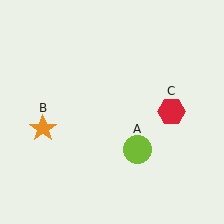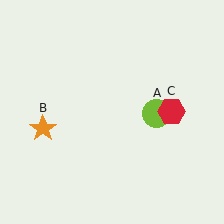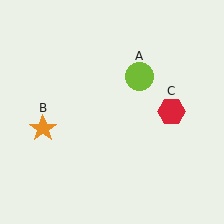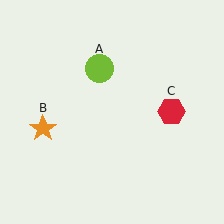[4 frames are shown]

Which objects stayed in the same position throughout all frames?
Orange star (object B) and red hexagon (object C) remained stationary.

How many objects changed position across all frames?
1 object changed position: lime circle (object A).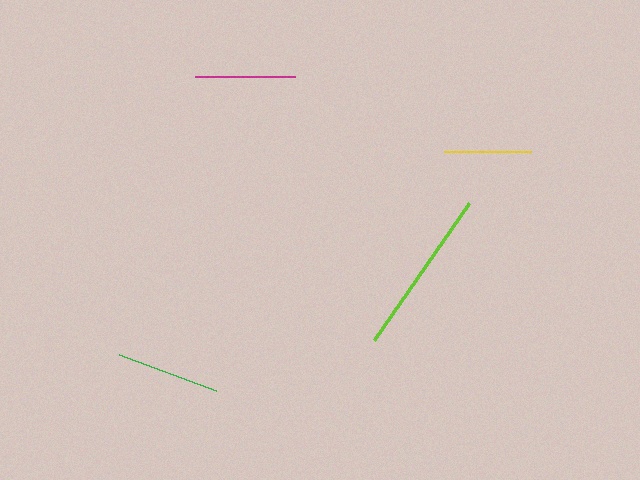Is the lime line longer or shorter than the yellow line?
The lime line is longer than the yellow line.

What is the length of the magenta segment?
The magenta segment is approximately 100 pixels long.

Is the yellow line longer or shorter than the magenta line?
The magenta line is longer than the yellow line.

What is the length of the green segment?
The green segment is approximately 103 pixels long.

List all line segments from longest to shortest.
From longest to shortest: lime, green, magenta, yellow.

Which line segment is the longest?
The lime line is the longest at approximately 167 pixels.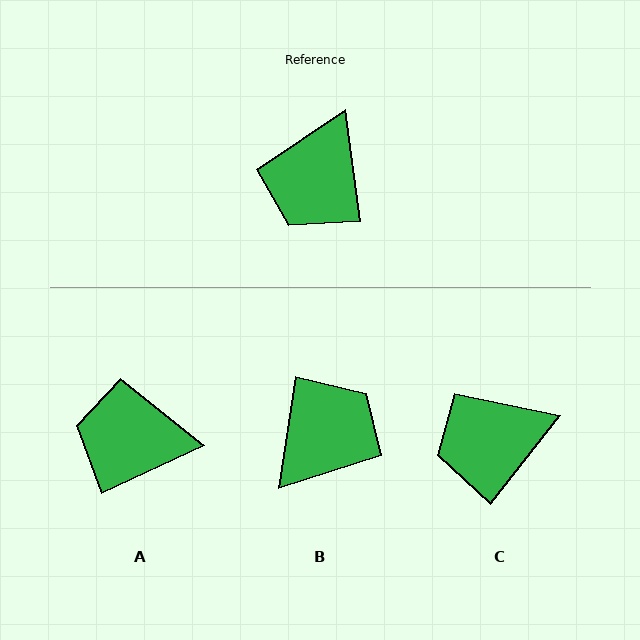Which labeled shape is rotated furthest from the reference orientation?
B, about 164 degrees away.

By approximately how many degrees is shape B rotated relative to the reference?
Approximately 164 degrees counter-clockwise.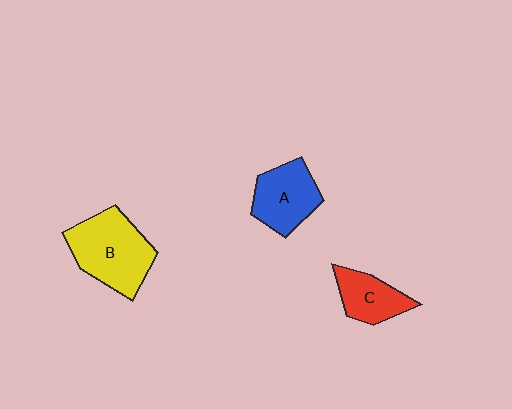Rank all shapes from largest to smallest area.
From largest to smallest: B (yellow), A (blue), C (red).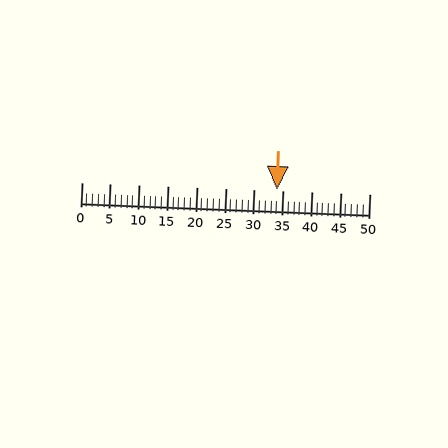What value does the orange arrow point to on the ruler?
The orange arrow points to approximately 34.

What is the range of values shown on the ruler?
The ruler shows values from 0 to 50.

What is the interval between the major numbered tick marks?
The major tick marks are spaced 5 units apart.